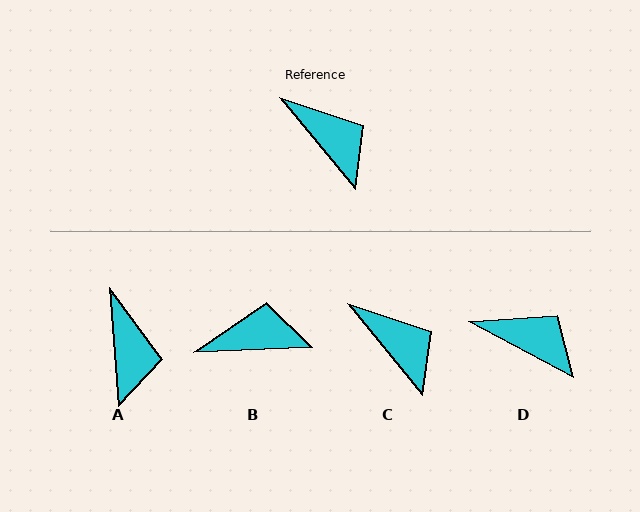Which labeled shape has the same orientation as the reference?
C.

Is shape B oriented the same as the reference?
No, it is off by about 54 degrees.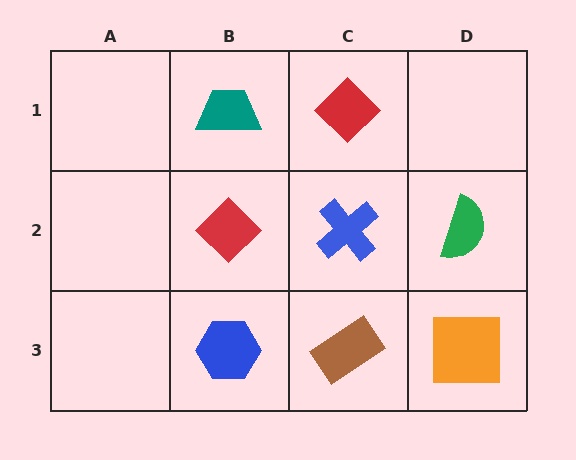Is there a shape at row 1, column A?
No, that cell is empty.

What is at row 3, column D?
An orange square.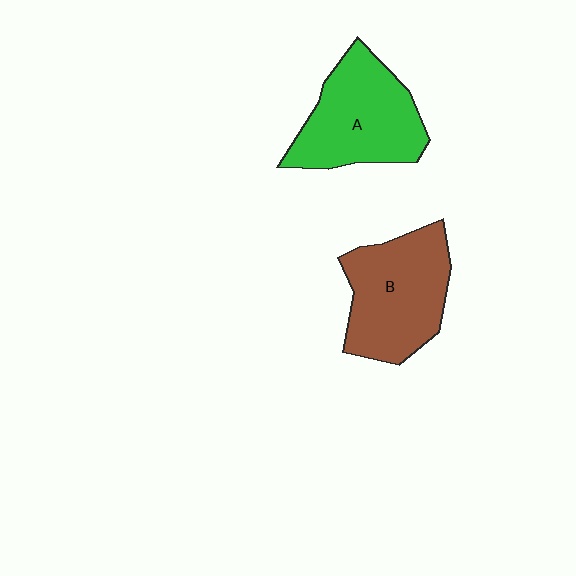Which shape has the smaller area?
Shape A (green).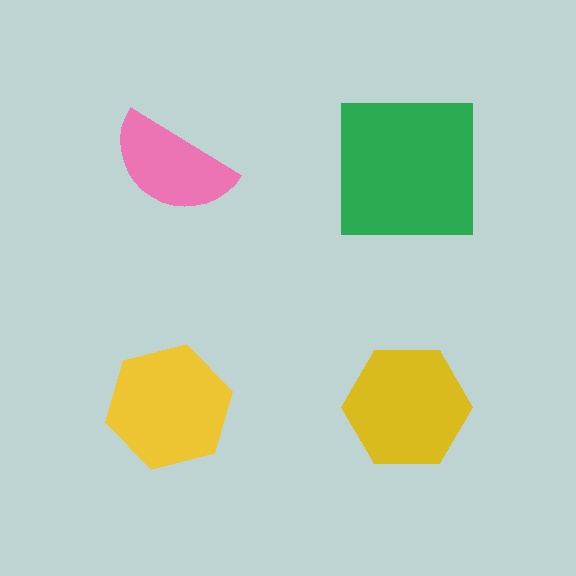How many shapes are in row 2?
2 shapes.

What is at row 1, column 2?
A green square.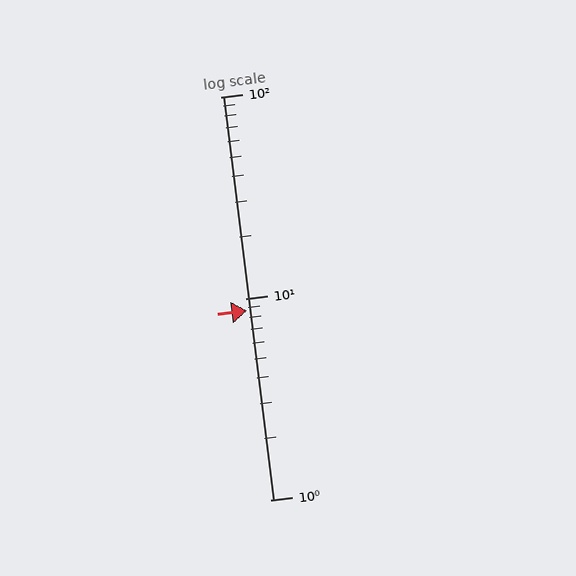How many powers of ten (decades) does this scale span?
The scale spans 2 decades, from 1 to 100.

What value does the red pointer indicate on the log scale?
The pointer indicates approximately 8.7.